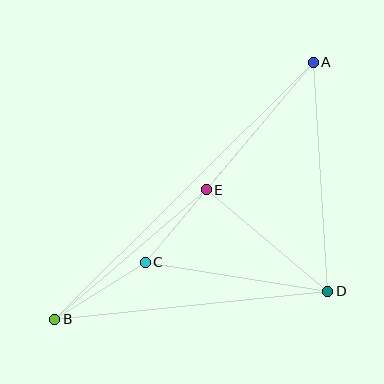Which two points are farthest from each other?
Points A and B are farthest from each other.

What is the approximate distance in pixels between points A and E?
The distance between A and E is approximately 166 pixels.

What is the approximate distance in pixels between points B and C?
The distance between B and C is approximately 107 pixels.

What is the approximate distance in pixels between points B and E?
The distance between B and E is approximately 200 pixels.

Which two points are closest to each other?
Points C and E are closest to each other.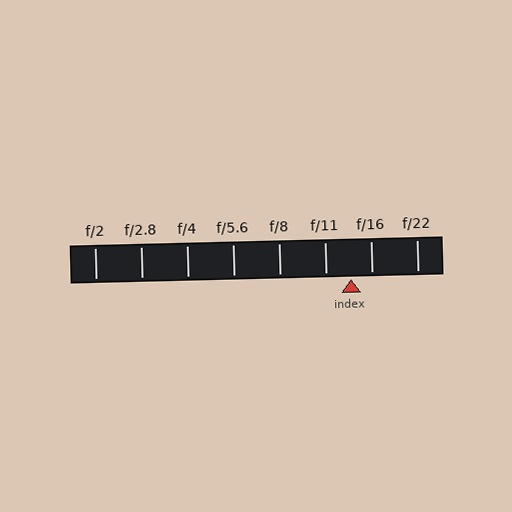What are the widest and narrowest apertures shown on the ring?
The widest aperture shown is f/2 and the narrowest is f/22.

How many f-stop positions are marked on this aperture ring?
There are 8 f-stop positions marked.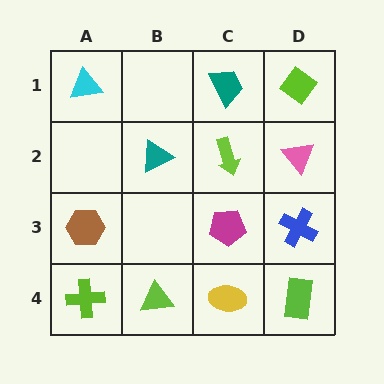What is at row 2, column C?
A lime arrow.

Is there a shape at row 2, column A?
No, that cell is empty.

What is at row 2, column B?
A teal triangle.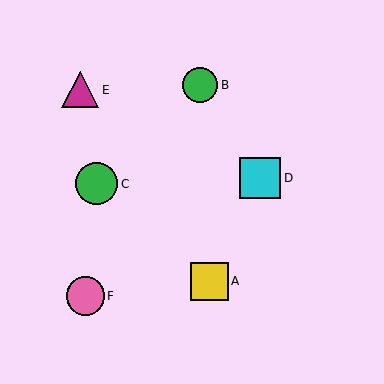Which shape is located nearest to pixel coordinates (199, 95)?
The green circle (labeled B) at (200, 85) is nearest to that location.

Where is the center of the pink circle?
The center of the pink circle is at (85, 296).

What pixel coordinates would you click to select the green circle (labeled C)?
Click at (97, 184) to select the green circle C.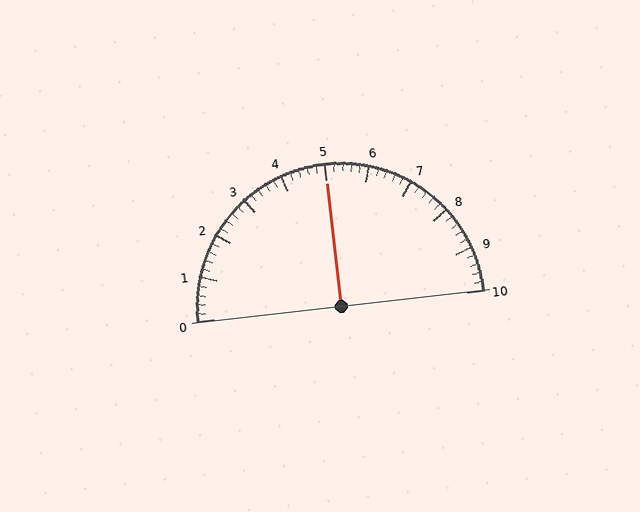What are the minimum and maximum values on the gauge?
The gauge ranges from 0 to 10.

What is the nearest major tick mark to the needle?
The nearest major tick mark is 5.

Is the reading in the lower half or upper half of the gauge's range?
The reading is in the upper half of the range (0 to 10).